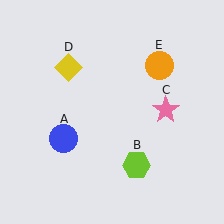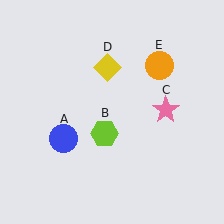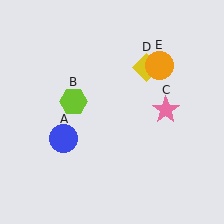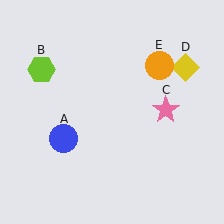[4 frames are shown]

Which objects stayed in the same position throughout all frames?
Blue circle (object A) and pink star (object C) and orange circle (object E) remained stationary.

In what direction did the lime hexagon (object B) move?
The lime hexagon (object B) moved up and to the left.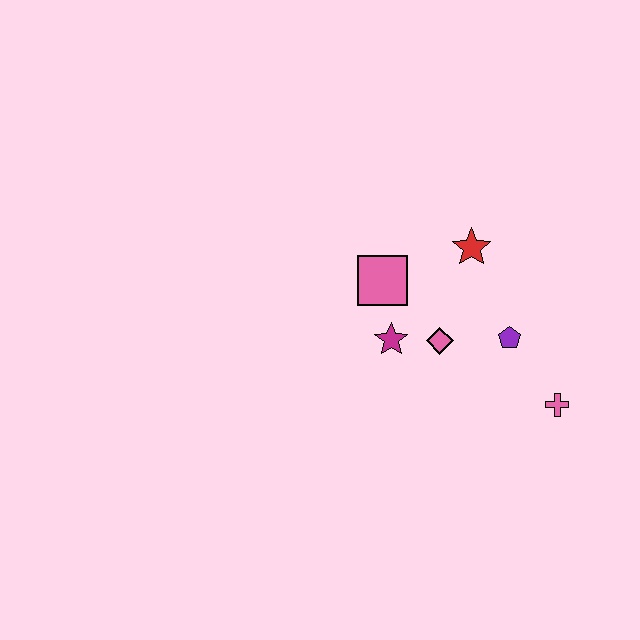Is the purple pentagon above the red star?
No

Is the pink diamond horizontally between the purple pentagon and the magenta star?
Yes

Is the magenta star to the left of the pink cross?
Yes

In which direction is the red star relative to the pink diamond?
The red star is above the pink diamond.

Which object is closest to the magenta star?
The pink diamond is closest to the magenta star.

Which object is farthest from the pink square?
The pink cross is farthest from the pink square.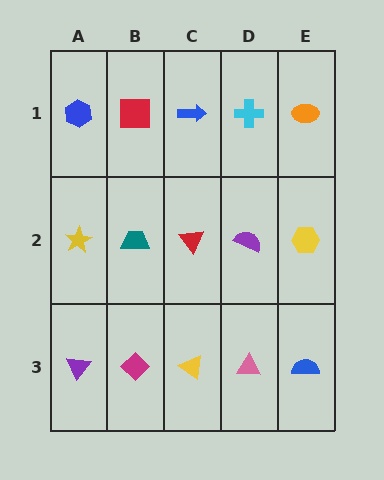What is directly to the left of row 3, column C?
A magenta diamond.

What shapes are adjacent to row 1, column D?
A purple semicircle (row 2, column D), a blue arrow (row 1, column C), an orange ellipse (row 1, column E).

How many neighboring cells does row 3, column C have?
3.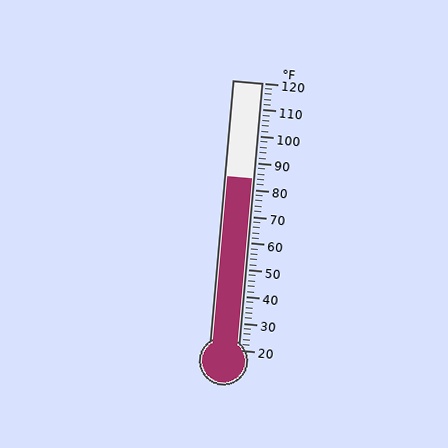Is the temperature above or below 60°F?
The temperature is above 60°F.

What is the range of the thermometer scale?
The thermometer scale ranges from 20°F to 120°F.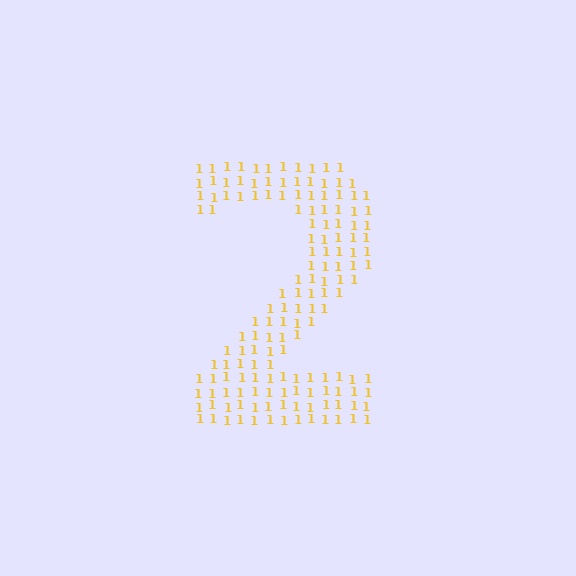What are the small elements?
The small elements are digit 1's.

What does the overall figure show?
The overall figure shows the digit 2.